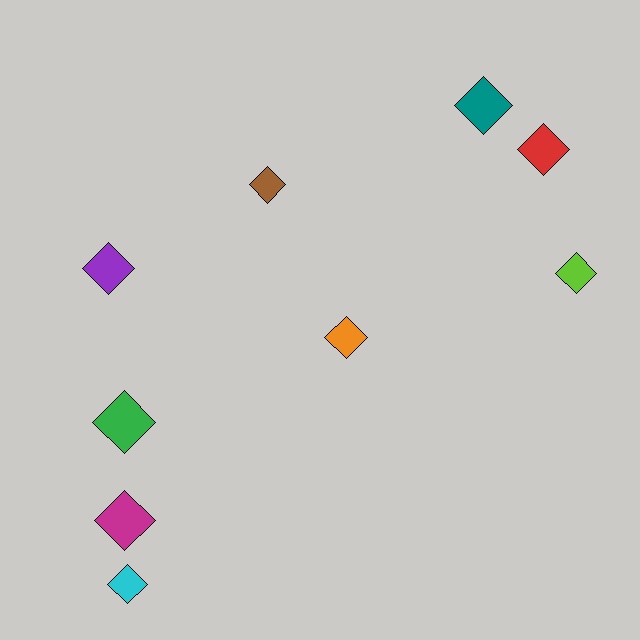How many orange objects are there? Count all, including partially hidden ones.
There is 1 orange object.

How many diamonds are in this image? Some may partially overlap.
There are 9 diamonds.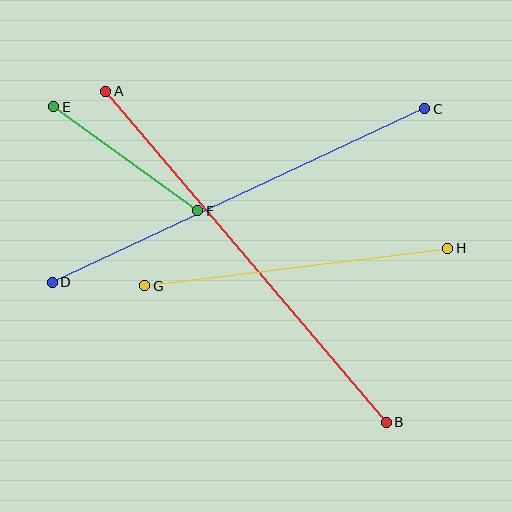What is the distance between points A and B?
The distance is approximately 434 pixels.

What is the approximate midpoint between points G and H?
The midpoint is at approximately (296, 267) pixels.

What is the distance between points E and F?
The distance is approximately 178 pixels.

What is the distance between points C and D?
The distance is approximately 411 pixels.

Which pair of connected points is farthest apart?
Points A and B are farthest apart.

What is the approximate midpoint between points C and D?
The midpoint is at approximately (239, 195) pixels.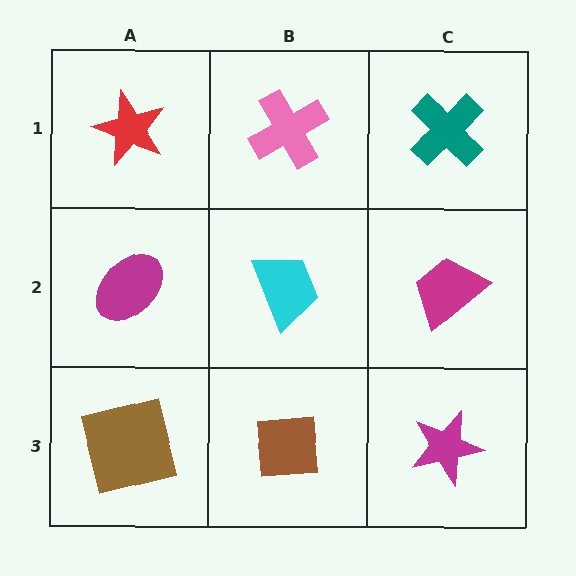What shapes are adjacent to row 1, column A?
A magenta ellipse (row 2, column A), a pink cross (row 1, column B).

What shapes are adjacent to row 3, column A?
A magenta ellipse (row 2, column A), a brown square (row 3, column B).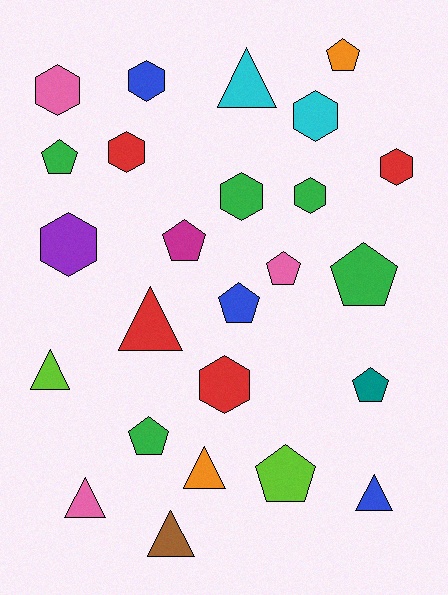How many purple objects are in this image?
There is 1 purple object.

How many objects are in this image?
There are 25 objects.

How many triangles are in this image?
There are 7 triangles.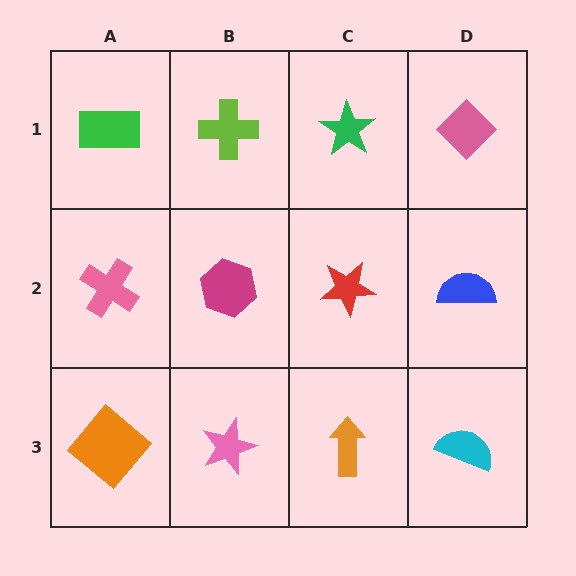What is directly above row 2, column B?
A lime cross.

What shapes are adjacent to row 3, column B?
A magenta hexagon (row 2, column B), an orange diamond (row 3, column A), an orange arrow (row 3, column C).